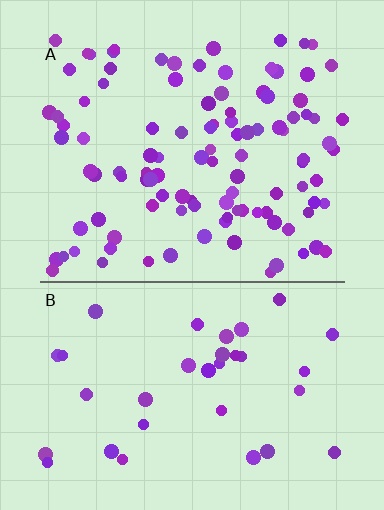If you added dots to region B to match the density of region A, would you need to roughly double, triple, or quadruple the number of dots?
Approximately triple.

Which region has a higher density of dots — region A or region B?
A (the top).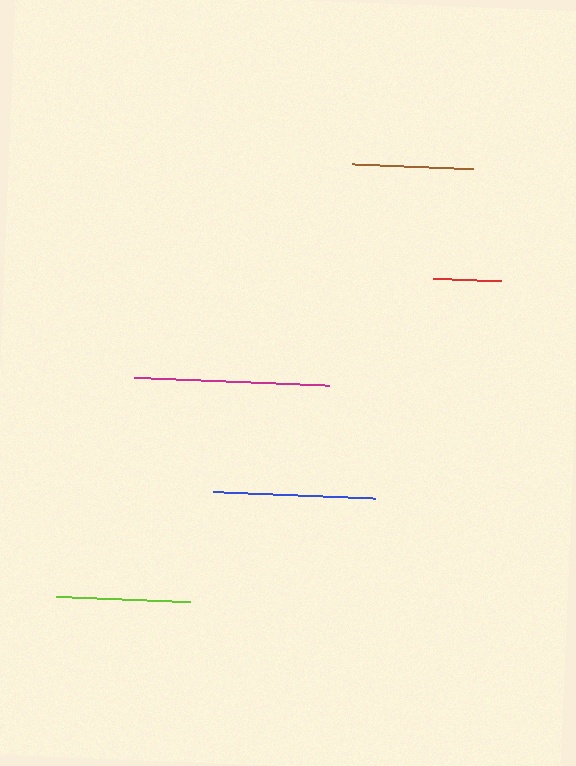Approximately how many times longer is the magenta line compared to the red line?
The magenta line is approximately 2.9 times the length of the red line.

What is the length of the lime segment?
The lime segment is approximately 134 pixels long.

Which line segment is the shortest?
The red line is the shortest at approximately 67 pixels.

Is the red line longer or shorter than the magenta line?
The magenta line is longer than the red line.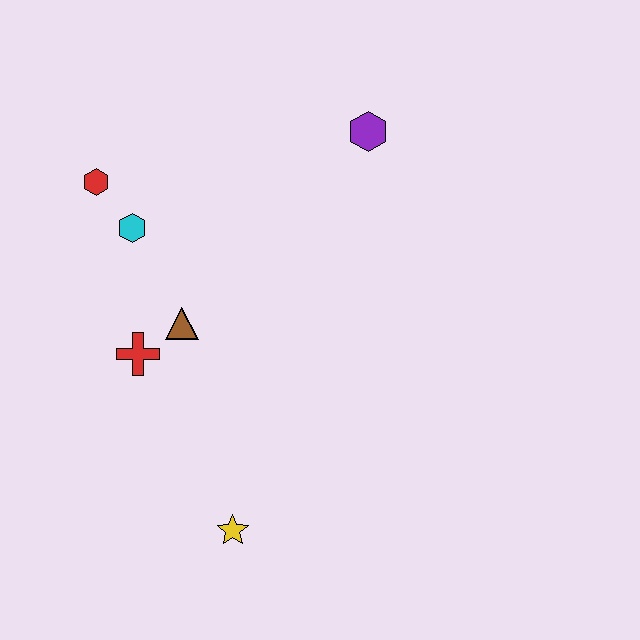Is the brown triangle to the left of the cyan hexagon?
No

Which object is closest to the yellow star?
The red cross is closest to the yellow star.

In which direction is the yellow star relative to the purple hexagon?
The yellow star is below the purple hexagon.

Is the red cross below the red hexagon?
Yes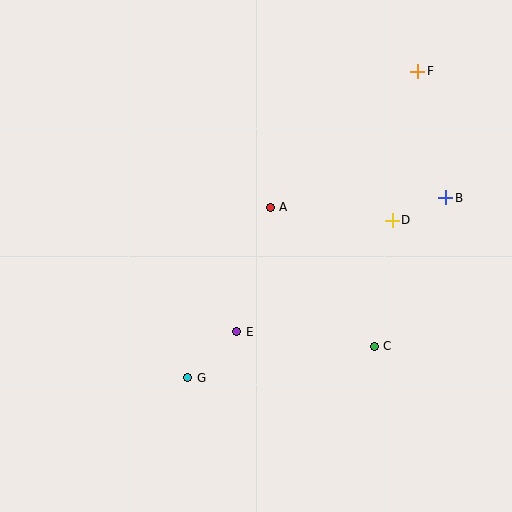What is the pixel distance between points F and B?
The distance between F and B is 129 pixels.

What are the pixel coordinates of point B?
Point B is at (446, 198).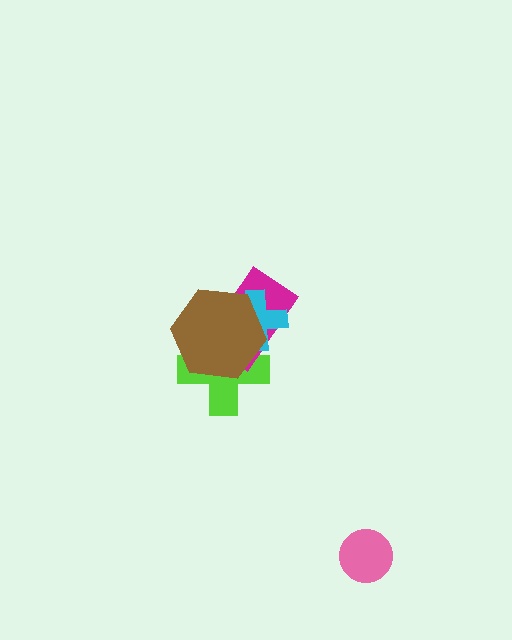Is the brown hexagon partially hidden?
No, no other shape covers it.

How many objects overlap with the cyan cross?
3 objects overlap with the cyan cross.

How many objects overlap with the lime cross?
3 objects overlap with the lime cross.